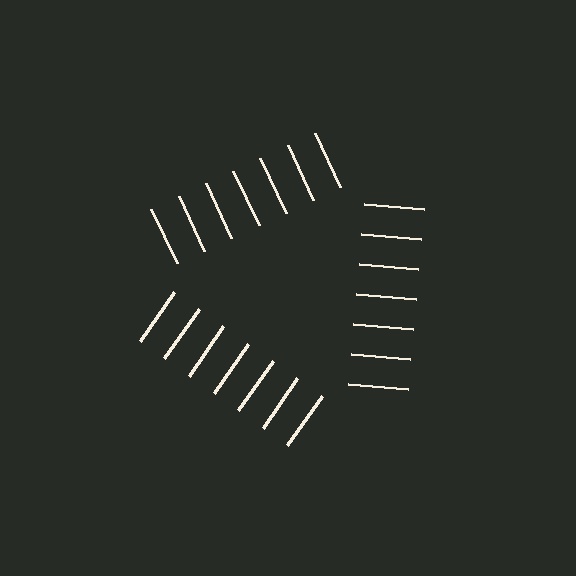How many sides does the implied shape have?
3 sides — the line-ends trace a triangle.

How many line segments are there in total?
21 — 7 along each of the 3 edges.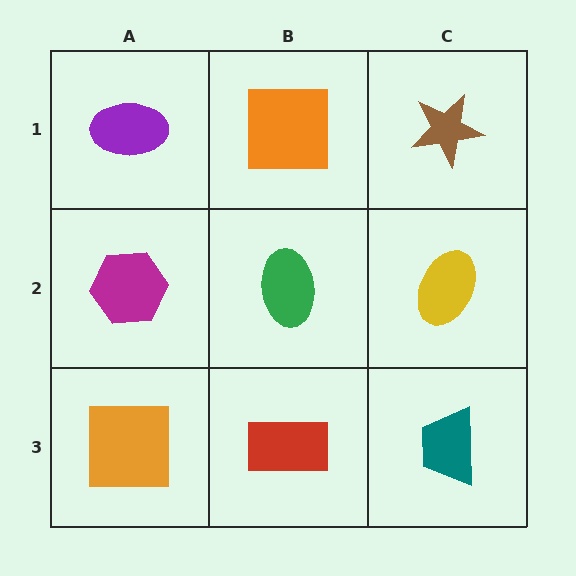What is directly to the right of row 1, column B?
A brown star.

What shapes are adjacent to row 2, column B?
An orange square (row 1, column B), a red rectangle (row 3, column B), a magenta hexagon (row 2, column A), a yellow ellipse (row 2, column C).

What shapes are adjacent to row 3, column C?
A yellow ellipse (row 2, column C), a red rectangle (row 3, column B).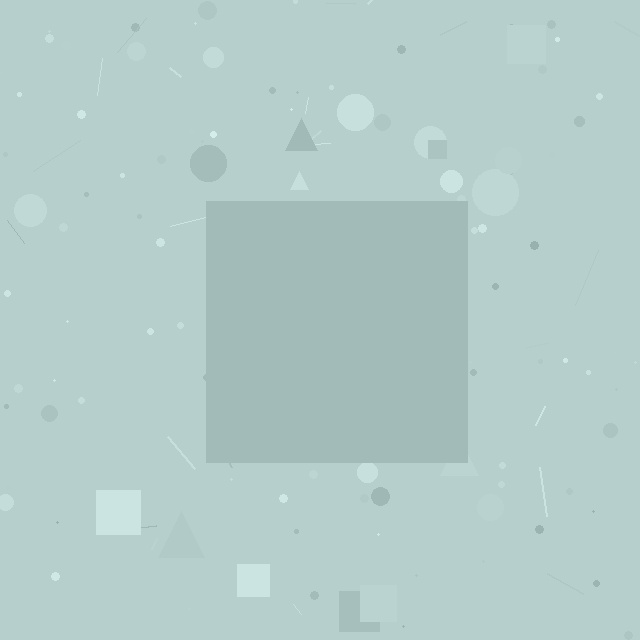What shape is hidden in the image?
A square is hidden in the image.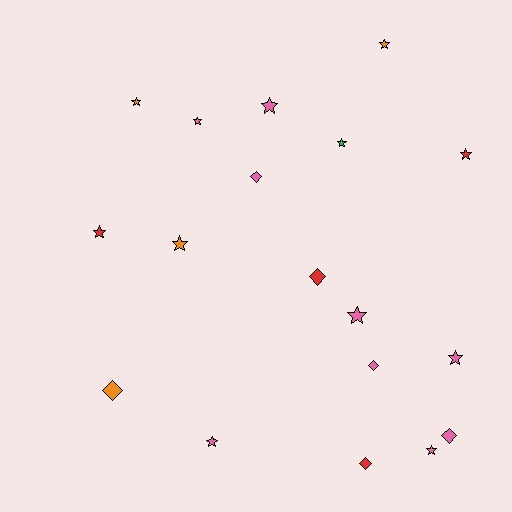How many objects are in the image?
There are 18 objects.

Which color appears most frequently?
Pink, with 9 objects.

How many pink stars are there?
There are 6 pink stars.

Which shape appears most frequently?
Star, with 12 objects.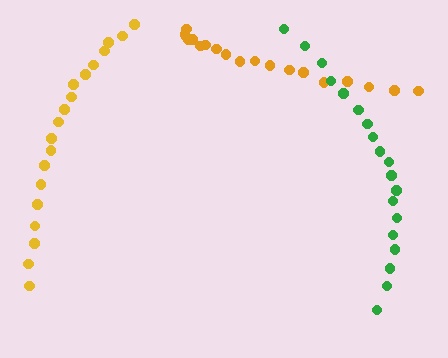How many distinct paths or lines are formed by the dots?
There are 3 distinct paths.